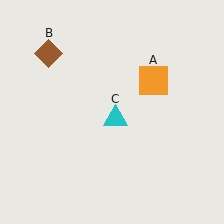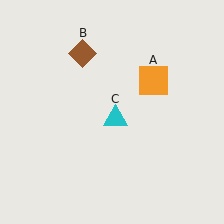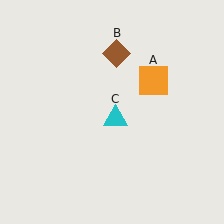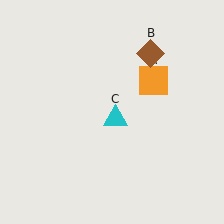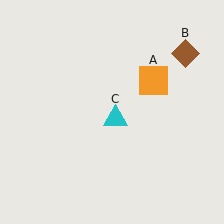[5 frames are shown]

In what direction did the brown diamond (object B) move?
The brown diamond (object B) moved right.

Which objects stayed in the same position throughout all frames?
Orange square (object A) and cyan triangle (object C) remained stationary.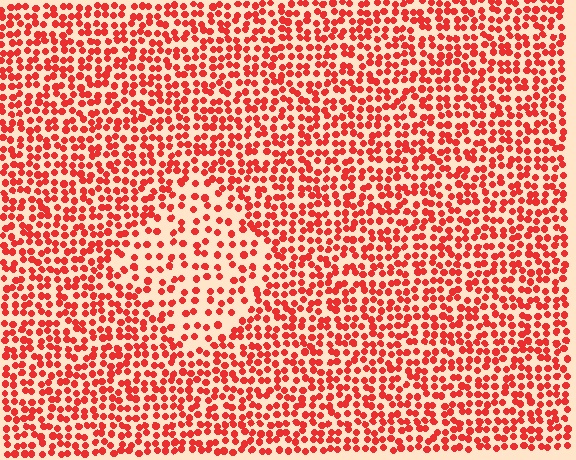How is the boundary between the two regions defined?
The boundary is defined by a change in element density (approximately 1.8x ratio). All elements are the same color, size, and shape.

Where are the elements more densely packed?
The elements are more densely packed outside the diamond boundary.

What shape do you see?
I see a diamond.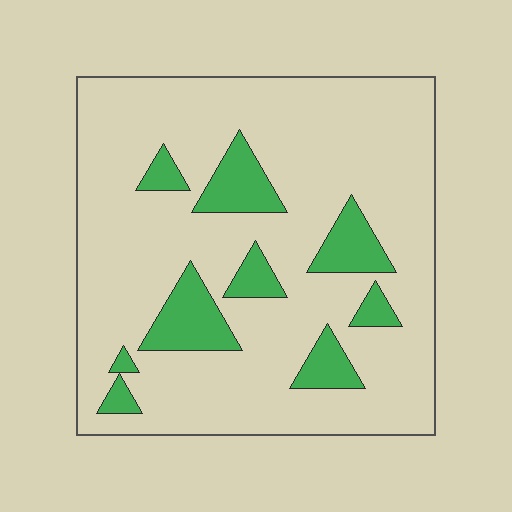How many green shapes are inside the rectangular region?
9.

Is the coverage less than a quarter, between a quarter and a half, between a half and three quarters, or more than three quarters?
Less than a quarter.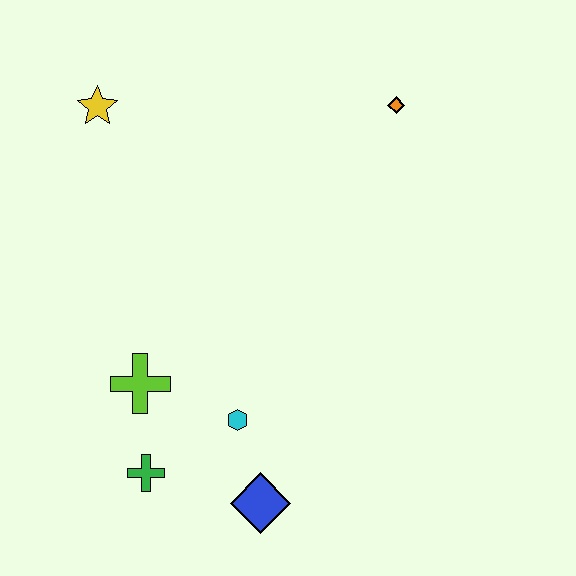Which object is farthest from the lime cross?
The orange diamond is farthest from the lime cross.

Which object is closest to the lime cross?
The green cross is closest to the lime cross.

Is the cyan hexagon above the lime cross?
No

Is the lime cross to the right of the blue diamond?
No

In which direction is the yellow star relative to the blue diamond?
The yellow star is above the blue diamond.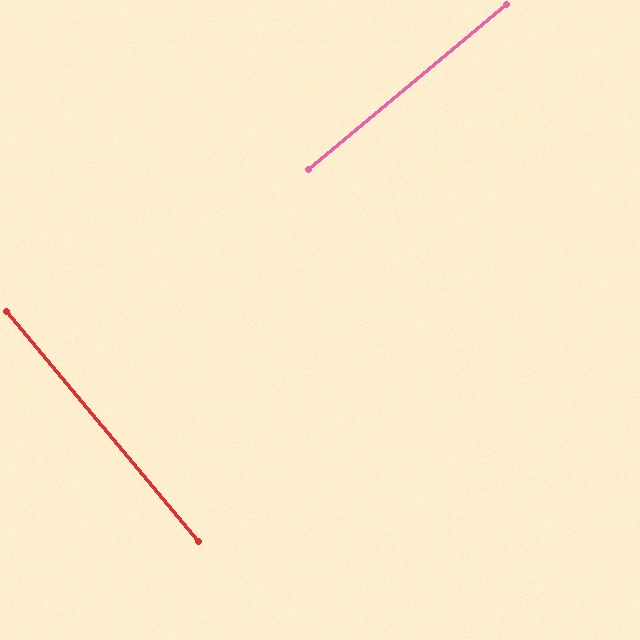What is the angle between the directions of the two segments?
Approximately 90 degrees.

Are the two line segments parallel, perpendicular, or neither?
Perpendicular — they meet at approximately 90°.